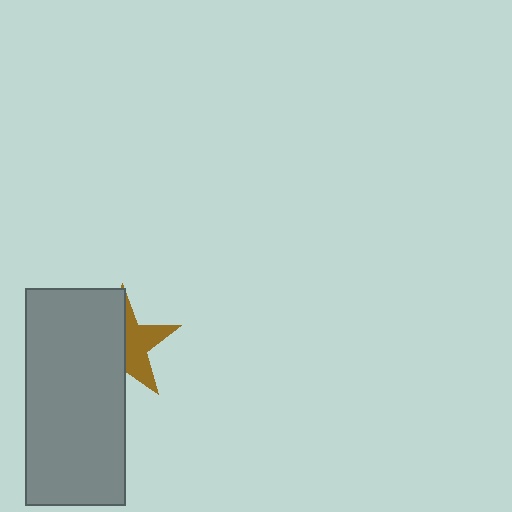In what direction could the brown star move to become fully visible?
The brown star could move right. That would shift it out from behind the gray rectangle entirely.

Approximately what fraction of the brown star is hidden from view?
Roughly 55% of the brown star is hidden behind the gray rectangle.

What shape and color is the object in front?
The object in front is a gray rectangle.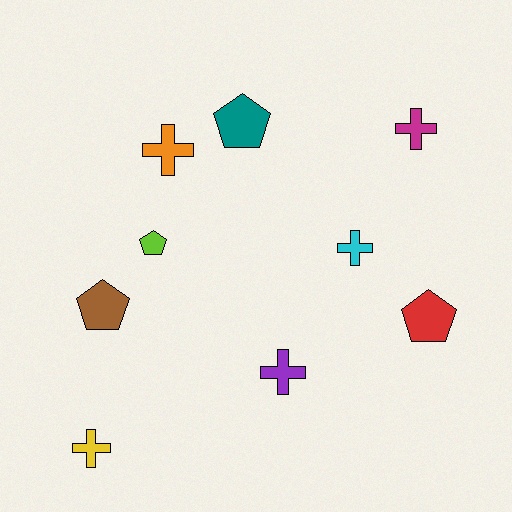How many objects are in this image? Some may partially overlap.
There are 9 objects.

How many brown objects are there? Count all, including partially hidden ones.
There is 1 brown object.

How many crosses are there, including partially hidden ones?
There are 5 crosses.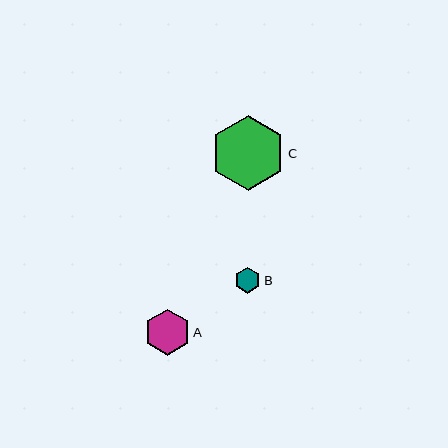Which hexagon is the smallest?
Hexagon B is the smallest with a size of approximately 26 pixels.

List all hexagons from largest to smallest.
From largest to smallest: C, A, B.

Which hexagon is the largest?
Hexagon C is the largest with a size of approximately 75 pixels.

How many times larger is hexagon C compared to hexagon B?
Hexagon C is approximately 2.9 times the size of hexagon B.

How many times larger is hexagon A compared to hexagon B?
Hexagon A is approximately 1.7 times the size of hexagon B.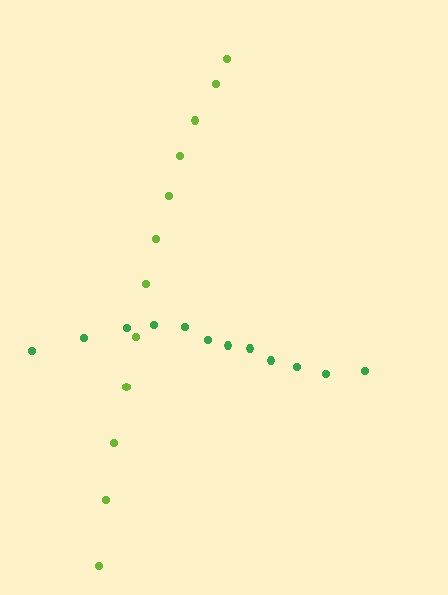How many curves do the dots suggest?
There are 2 distinct paths.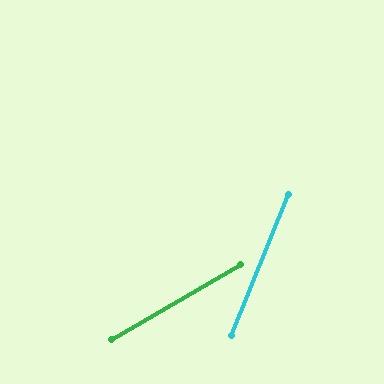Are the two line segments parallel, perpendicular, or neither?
Neither parallel nor perpendicular — they differ by about 38°.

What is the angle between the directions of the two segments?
Approximately 38 degrees.